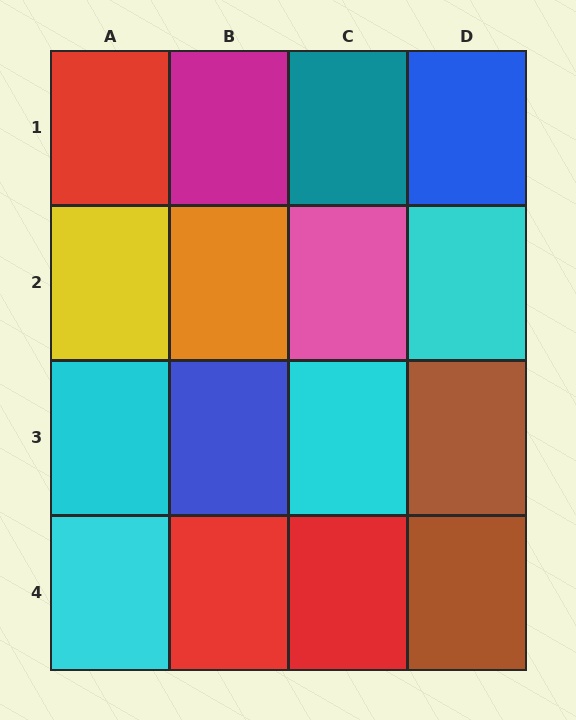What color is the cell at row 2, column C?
Pink.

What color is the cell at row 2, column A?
Yellow.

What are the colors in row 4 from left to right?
Cyan, red, red, brown.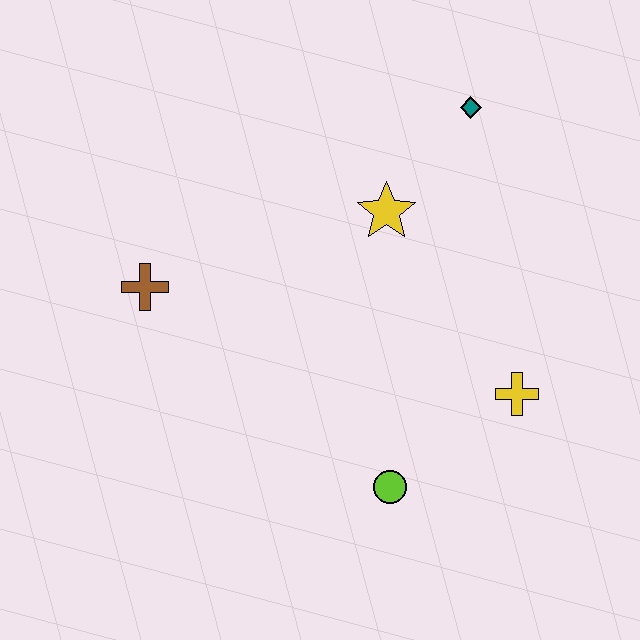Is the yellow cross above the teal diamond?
No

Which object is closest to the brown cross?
The yellow star is closest to the brown cross.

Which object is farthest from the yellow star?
The lime circle is farthest from the yellow star.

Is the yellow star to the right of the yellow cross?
No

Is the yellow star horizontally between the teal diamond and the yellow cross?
No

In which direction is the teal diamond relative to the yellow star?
The teal diamond is above the yellow star.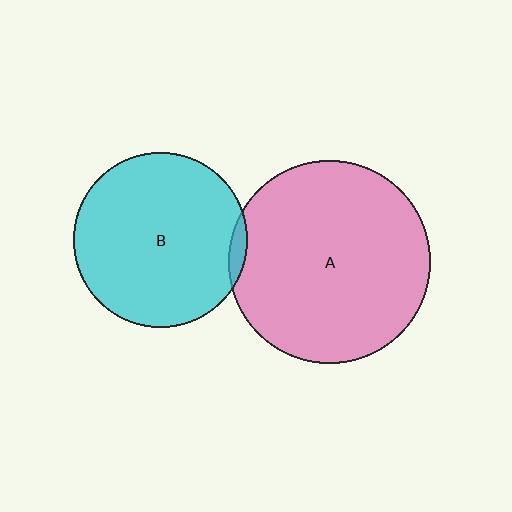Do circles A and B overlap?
Yes.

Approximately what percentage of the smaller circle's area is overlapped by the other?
Approximately 5%.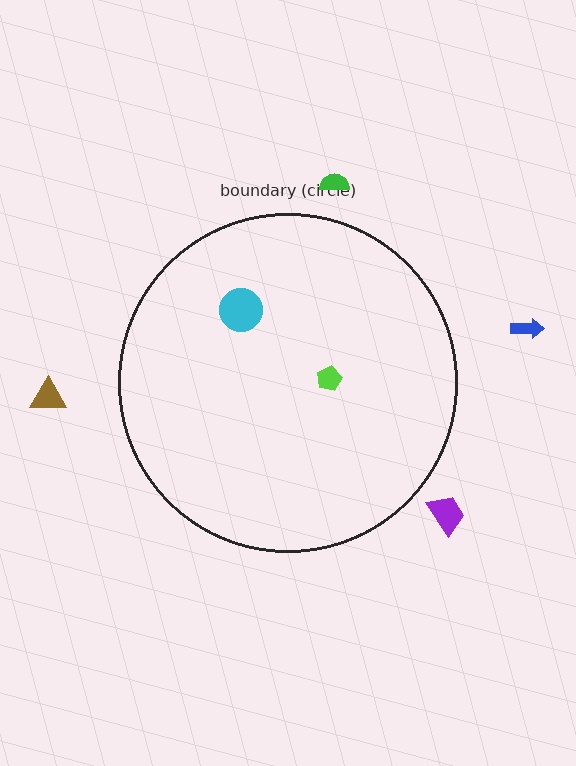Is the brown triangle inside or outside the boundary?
Outside.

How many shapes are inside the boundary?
2 inside, 4 outside.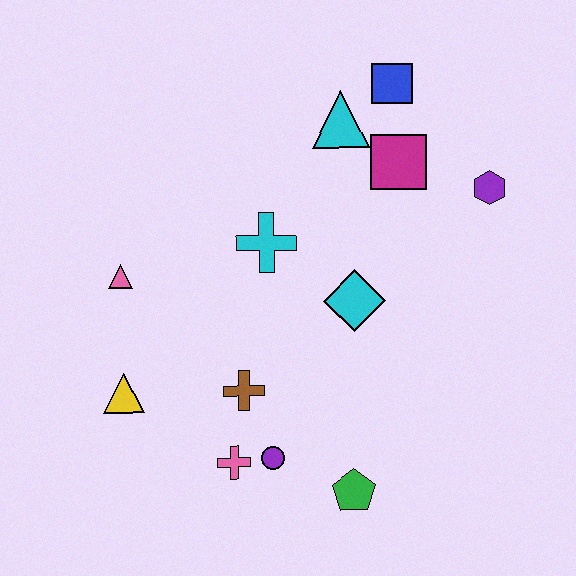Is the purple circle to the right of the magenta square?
No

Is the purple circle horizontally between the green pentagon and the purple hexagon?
No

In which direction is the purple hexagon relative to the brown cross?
The purple hexagon is to the right of the brown cross.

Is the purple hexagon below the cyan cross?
No